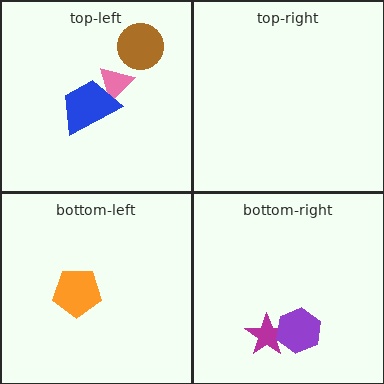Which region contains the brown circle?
The top-left region.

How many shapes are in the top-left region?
3.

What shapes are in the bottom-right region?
The magenta star, the purple hexagon.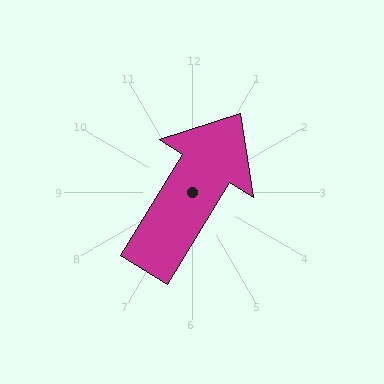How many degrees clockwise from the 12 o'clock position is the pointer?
Approximately 32 degrees.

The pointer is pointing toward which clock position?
Roughly 1 o'clock.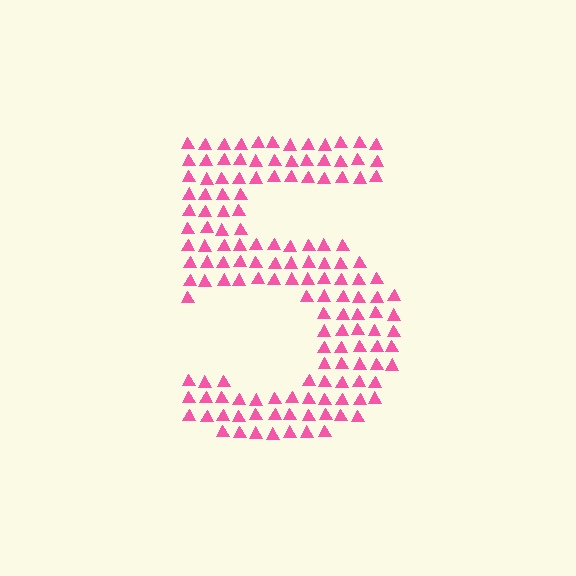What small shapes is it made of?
It is made of small triangles.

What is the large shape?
The large shape is the digit 5.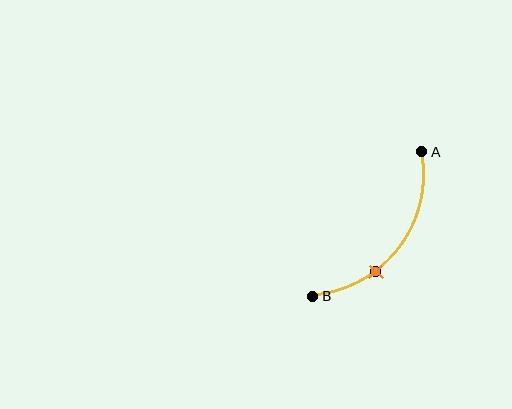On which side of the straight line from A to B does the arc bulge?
The arc bulges below and to the right of the straight line connecting A and B.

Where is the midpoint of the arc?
The arc midpoint is the point on the curve farthest from the straight line joining A and B. It sits below and to the right of that line.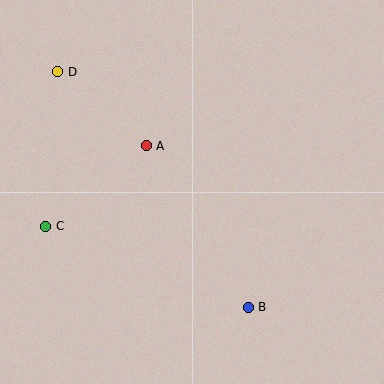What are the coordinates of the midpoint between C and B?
The midpoint between C and B is at (147, 267).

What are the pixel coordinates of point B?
Point B is at (248, 307).